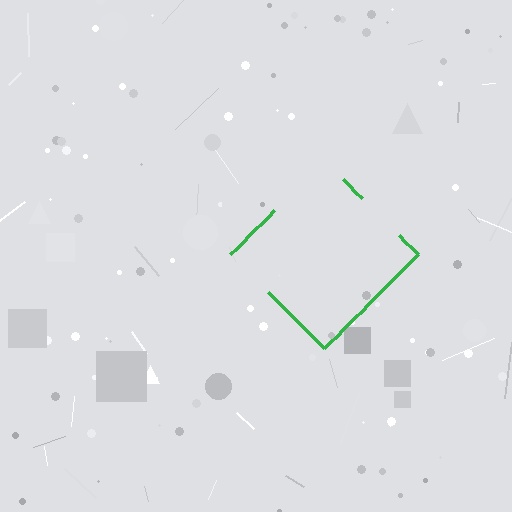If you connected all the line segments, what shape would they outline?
They would outline a diamond.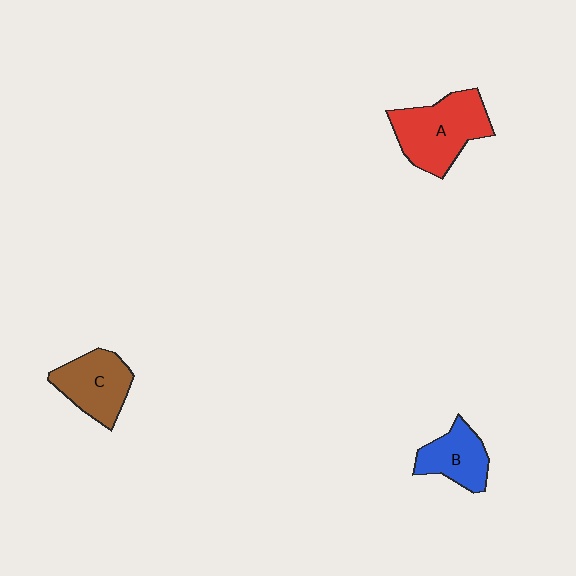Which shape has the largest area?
Shape A (red).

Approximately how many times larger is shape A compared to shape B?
Approximately 1.6 times.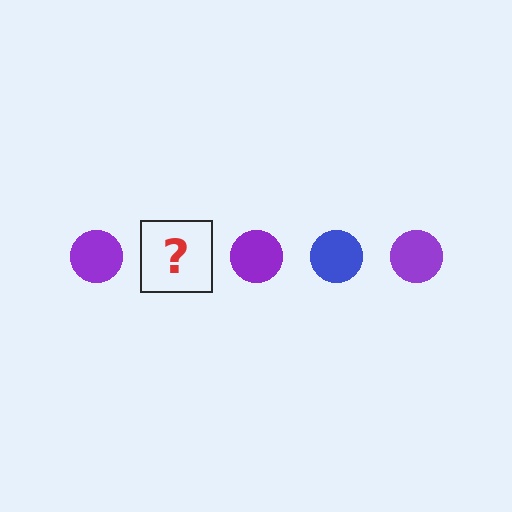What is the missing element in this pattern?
The missing element is a blue circle.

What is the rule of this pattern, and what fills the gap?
The rule is that the pattern cycles through purple, blue circles. The gap should be filled with a blue circle.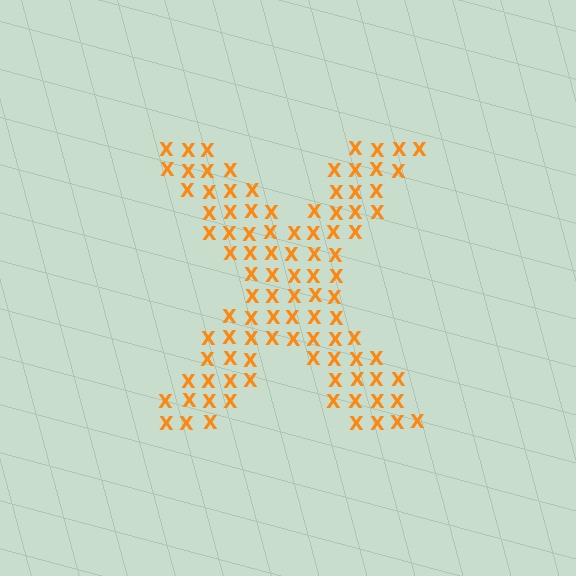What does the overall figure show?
The overall figure shows the letter X.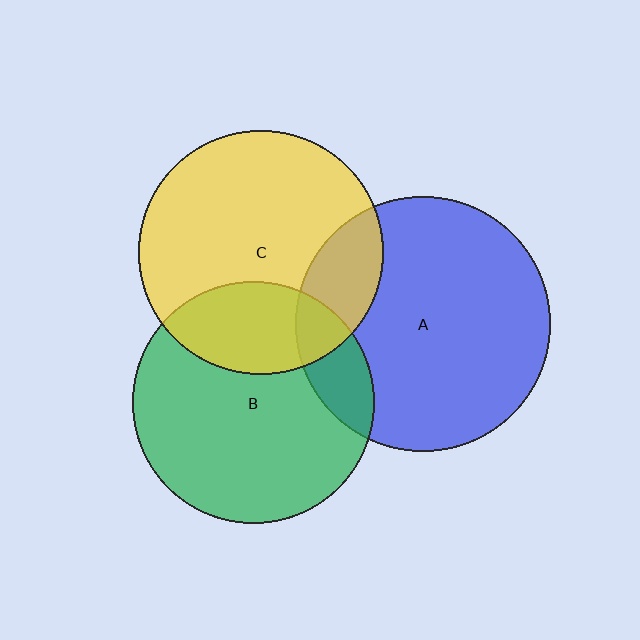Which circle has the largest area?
Circle A (blue).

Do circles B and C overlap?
Yes.